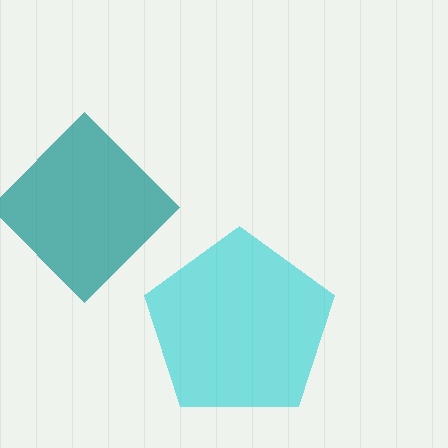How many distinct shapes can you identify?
There are 2 distinct shapes: a teal diamond, a cyan pentagon.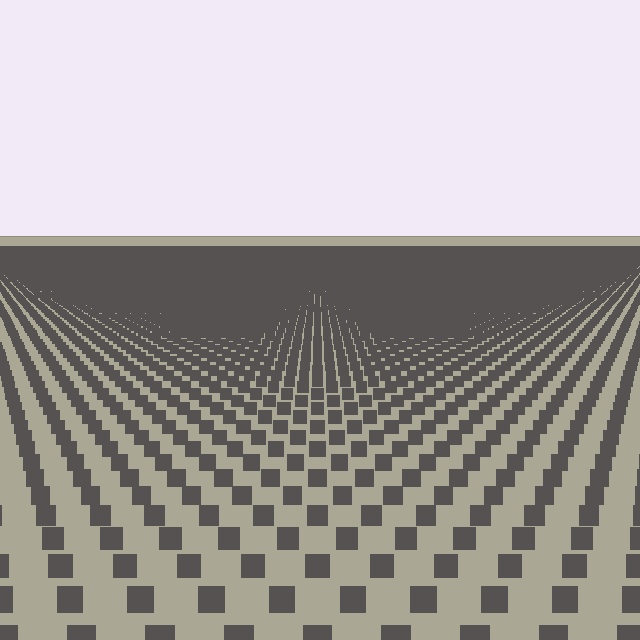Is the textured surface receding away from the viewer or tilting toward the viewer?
The surface is receding away from the viewer. Texture elements get smaller and denser toward the top.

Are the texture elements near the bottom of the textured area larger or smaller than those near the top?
Larger. Near the bottom, elements are closer to the viewer and appear at a bigger on-screen size.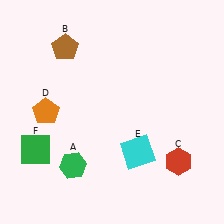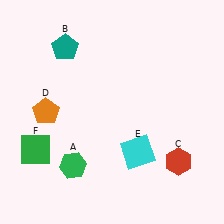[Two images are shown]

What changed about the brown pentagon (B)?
In Image 1, B is brown. In Image 2, it changed to teal.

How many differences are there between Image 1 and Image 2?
There is 1 difference between the two images.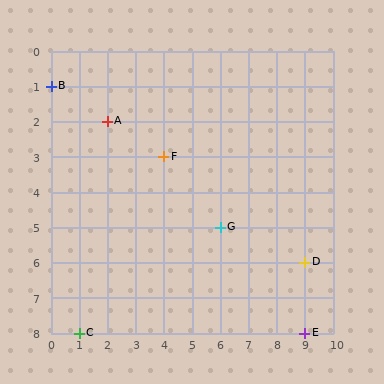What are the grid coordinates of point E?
Point E is at grid coordinates (9, 8).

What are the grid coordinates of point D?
Point D is at grid coordinates (9, 6).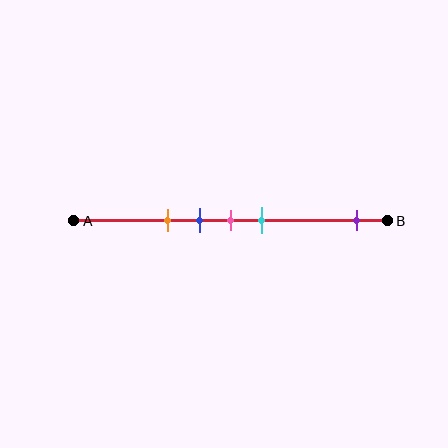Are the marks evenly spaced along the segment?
No, the marks are not evenly spaced.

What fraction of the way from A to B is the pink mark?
The pink mark is approximately 50% (0.5) of the way from A to B.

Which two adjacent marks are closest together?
The blue and pink marks are the closest adjacent pair.